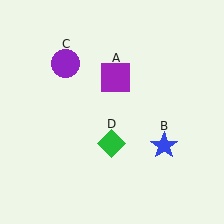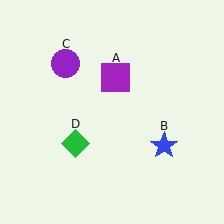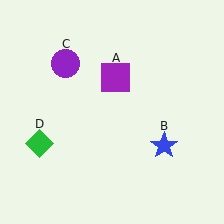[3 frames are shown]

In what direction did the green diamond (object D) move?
The green diamond (object D) moved left.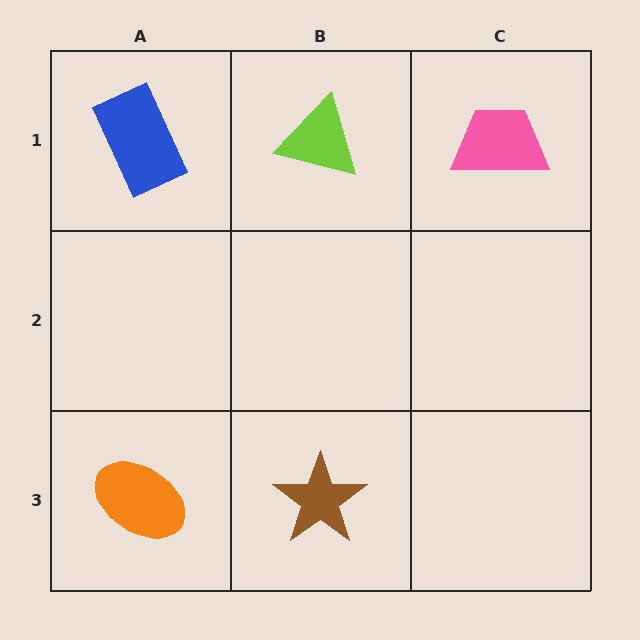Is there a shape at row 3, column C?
No, that cell is empty.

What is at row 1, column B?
A lime triangle.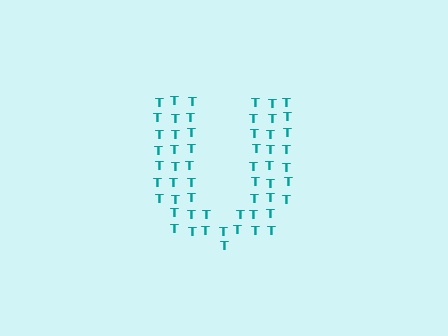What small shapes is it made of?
It is made of small letter T's.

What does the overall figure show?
The overall figure shows the letter U.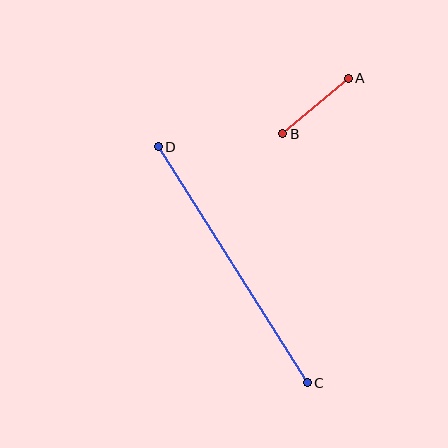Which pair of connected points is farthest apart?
Points C and D are farthest apart.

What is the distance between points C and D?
The distance is approximately 279 pixels.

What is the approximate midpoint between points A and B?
The midpoint is at approximately (315, 106) pixels.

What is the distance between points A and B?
The distance is approximately 85 pixels.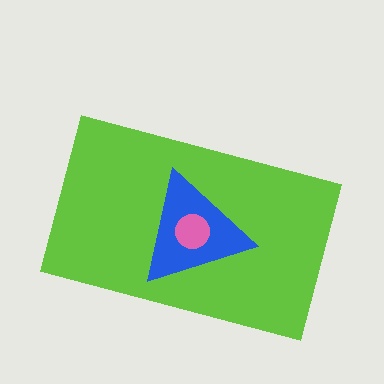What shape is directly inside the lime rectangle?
The blue triangle.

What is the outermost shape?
The lime rectangle.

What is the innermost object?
The pink circle.